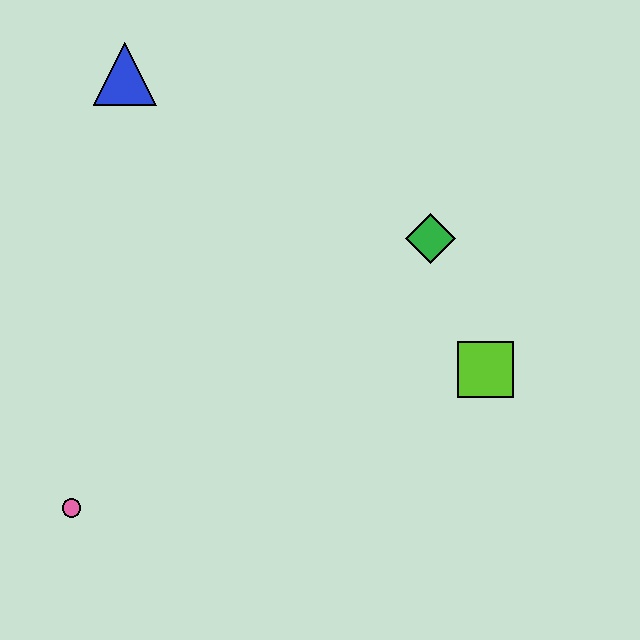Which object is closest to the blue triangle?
The green diamond is closest to the blue triangle.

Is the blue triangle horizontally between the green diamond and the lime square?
No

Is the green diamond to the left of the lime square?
Yes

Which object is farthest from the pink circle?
The green diamond is farthest from the pink circle.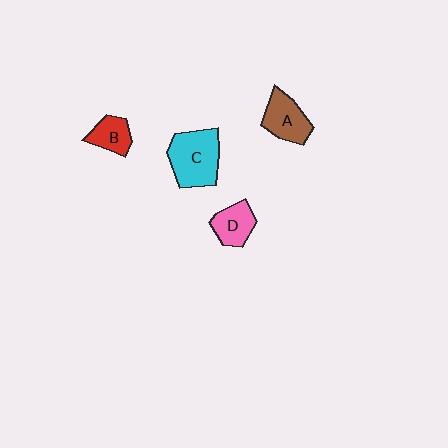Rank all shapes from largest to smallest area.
From largest to smallest: C (cyan), A (brown), D (pink), B (red).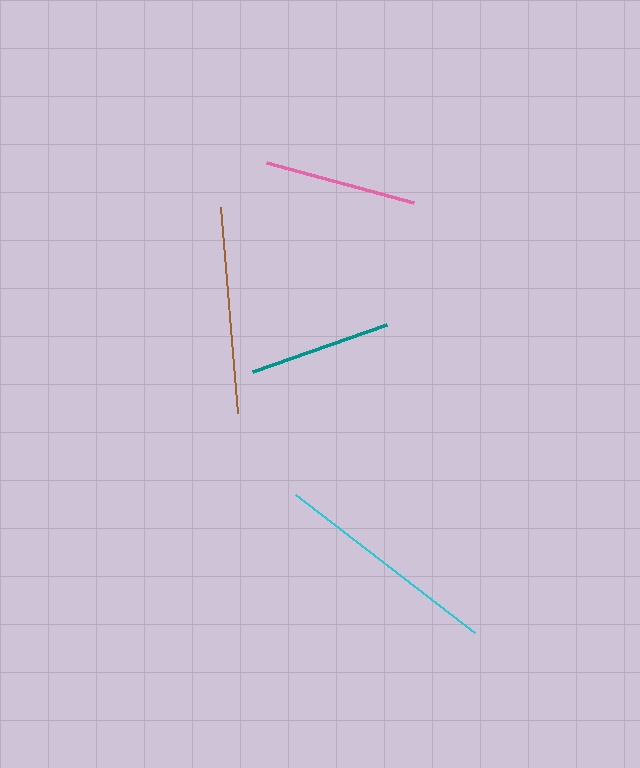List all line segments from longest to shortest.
From longest to shortest: cyan, brown, pink, teal.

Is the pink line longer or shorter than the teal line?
The pink line is longer than the teal line.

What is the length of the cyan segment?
The cyan segment is approximately 226 pixels long.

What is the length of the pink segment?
The pink segment is approximately 152 pixels long.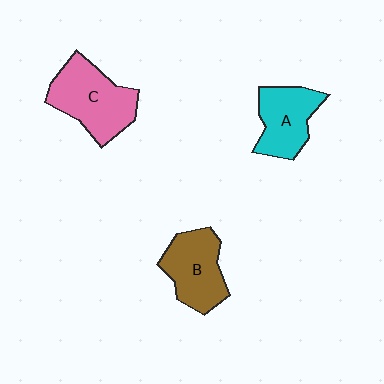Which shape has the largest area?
Shape C (pink).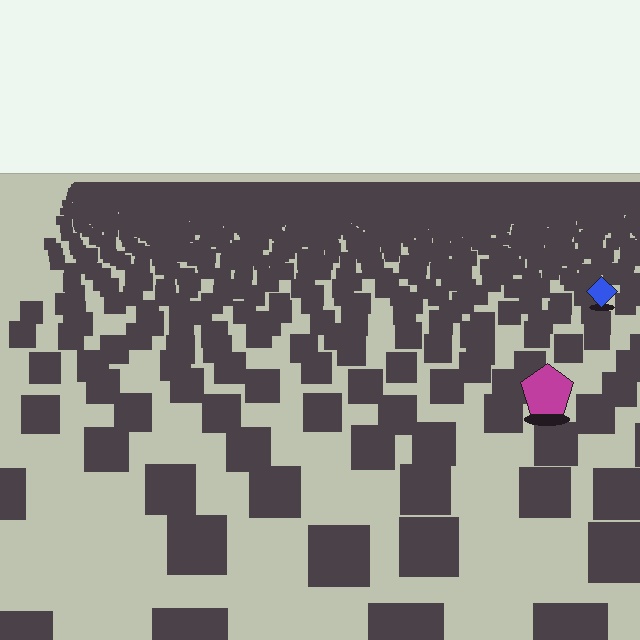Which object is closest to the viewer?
The magenta pentagon is closest. The texture marks near it are larger and more spread out.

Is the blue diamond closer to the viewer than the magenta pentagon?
No. The magenta pentagon is closer — you can tell from the texture gradient: the ground texture is coarser near it.